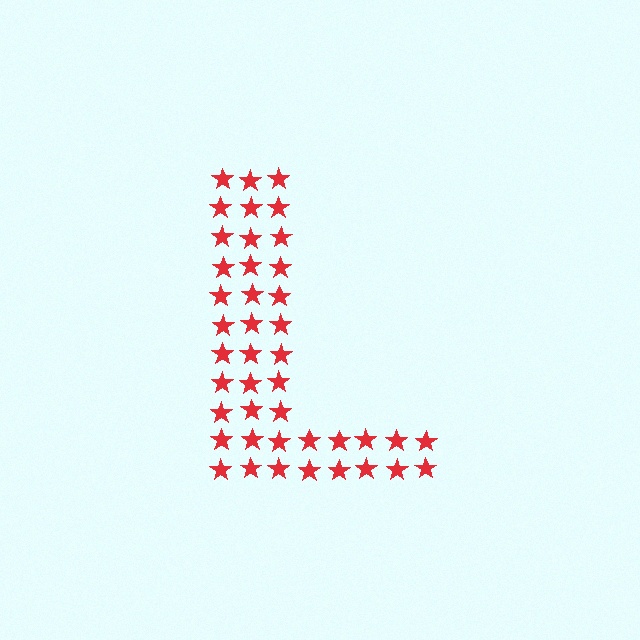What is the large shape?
The large shape is the letter L.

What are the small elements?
The small elements are stars.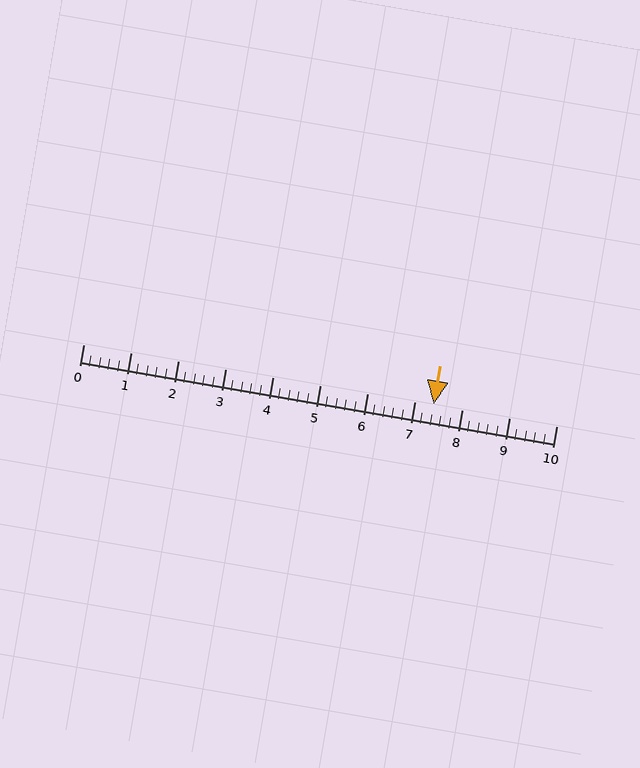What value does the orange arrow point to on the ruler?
The orange arrow points to approximately 7.4.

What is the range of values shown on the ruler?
The ruler shows values from 0 to 10.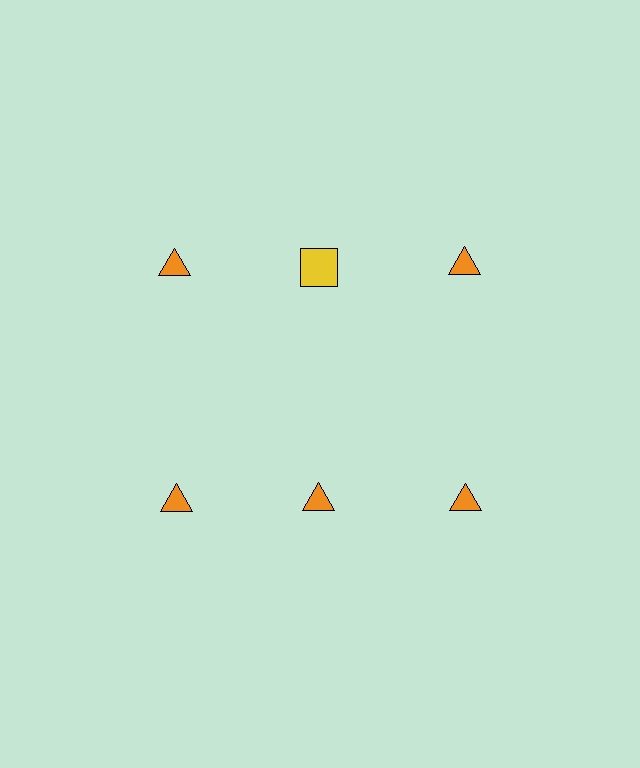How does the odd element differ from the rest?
It differs in both color (yellow instead of orange) and shape (square instead of triangle).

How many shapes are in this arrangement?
There are 6 shapes arranged in a grid pattern.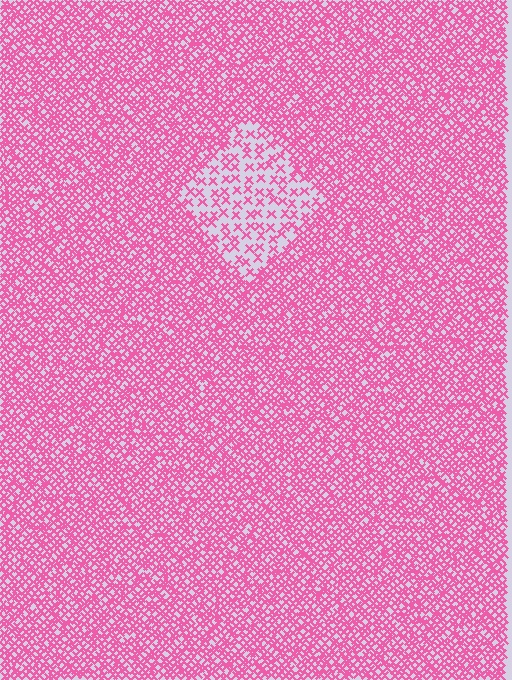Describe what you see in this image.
The image contains small pink elements arranged at two different densities. A diamond-shaped region is visible where the elements are less densely packed than the surrounding area.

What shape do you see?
I see a diamond.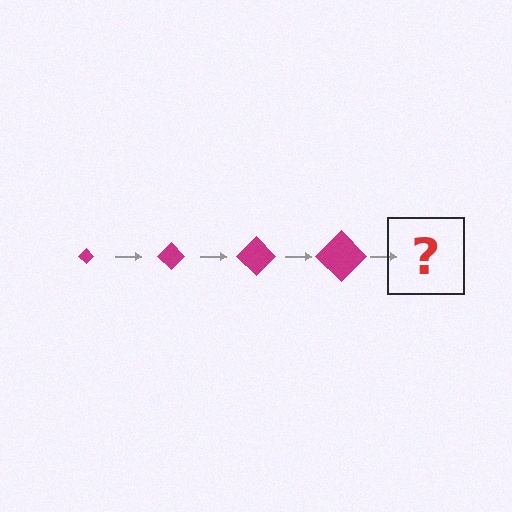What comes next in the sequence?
The next element should be a magenta diamond, larger than the previous one.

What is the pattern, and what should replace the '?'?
The pattern is that the diamond gets progressively larger each step. The '?' should be a magenta diamond, larger than the previous one.